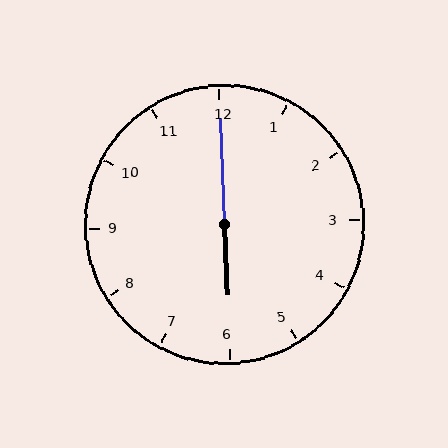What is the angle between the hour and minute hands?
Approximately 180 degrees.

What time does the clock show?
6:00.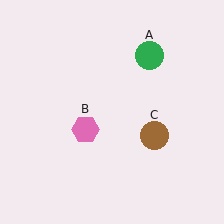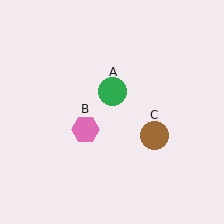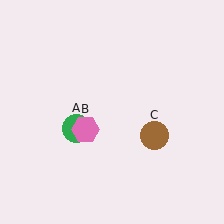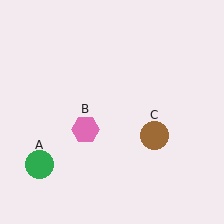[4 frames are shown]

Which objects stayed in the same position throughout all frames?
Pink hexagon (object B) and brown circle (object C) remained stationary.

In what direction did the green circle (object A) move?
The green circle (object A) moved down and to the left.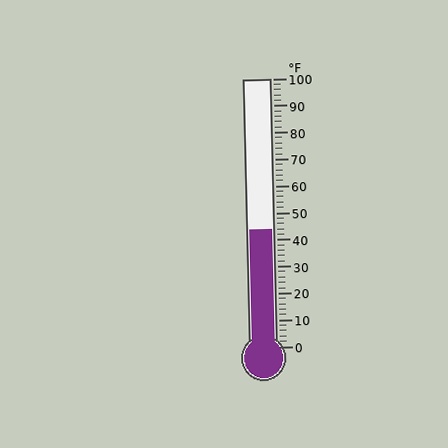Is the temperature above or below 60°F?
The temperature is below 60°F.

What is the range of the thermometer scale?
The thermometer scale ranges from 0°F to 100°F.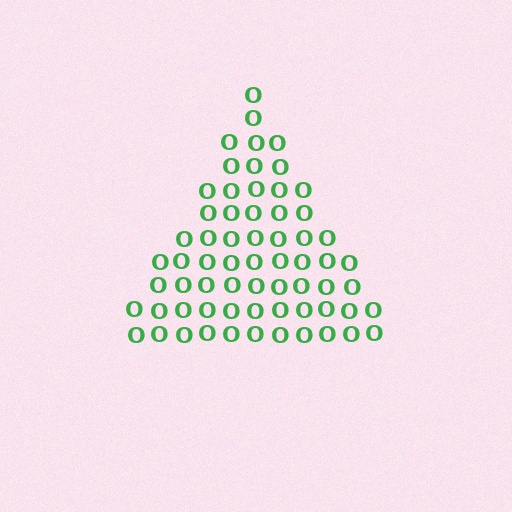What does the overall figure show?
The overall figure shows a triangle.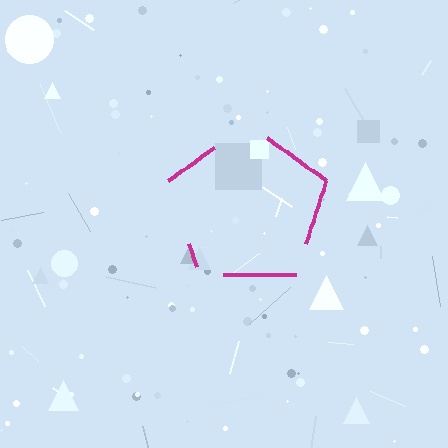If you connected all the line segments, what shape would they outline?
They would outline a pentagon.